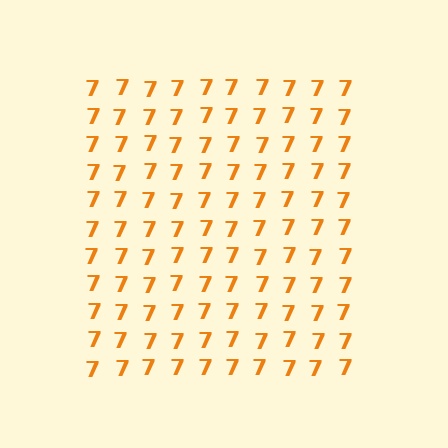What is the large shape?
The large shape is a square.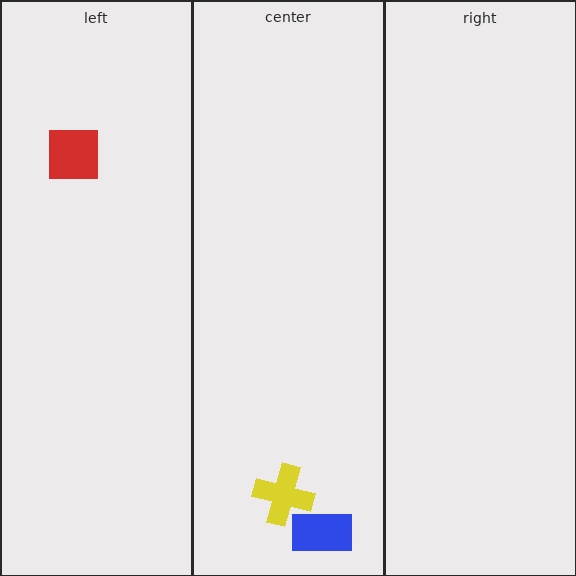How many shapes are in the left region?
1.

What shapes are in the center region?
The blue rectangle, the yellow cross.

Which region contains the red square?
The left region.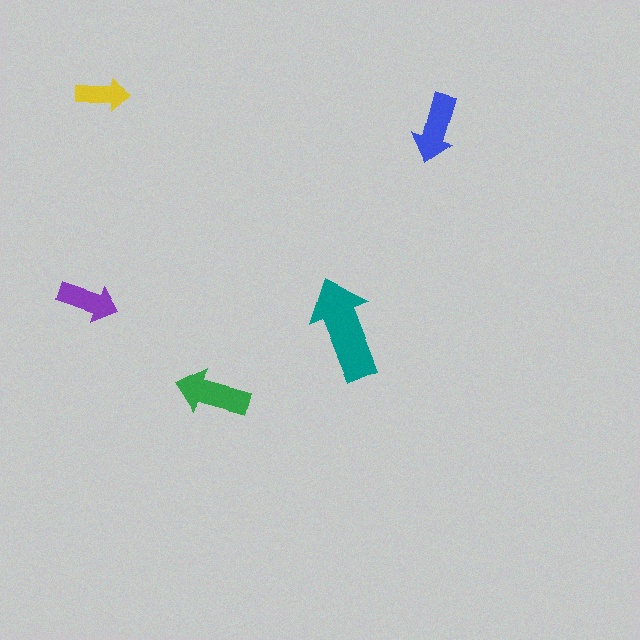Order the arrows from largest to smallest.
the teal one, the green one, the blue one, the purple one, the yellow one.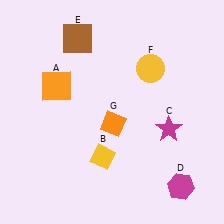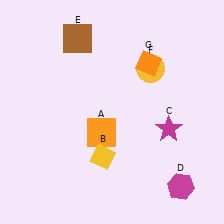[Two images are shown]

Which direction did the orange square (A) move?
The orange square (A) moved down.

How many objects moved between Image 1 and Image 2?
2 objects moved between the two images.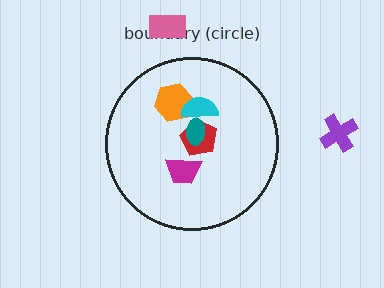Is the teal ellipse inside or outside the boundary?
Inside.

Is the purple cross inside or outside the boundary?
Outside.